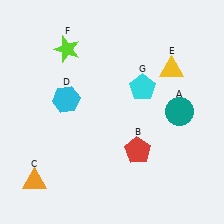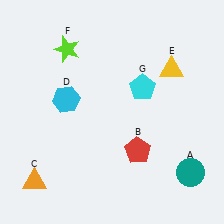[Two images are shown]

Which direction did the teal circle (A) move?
The teal circle (A) moved down.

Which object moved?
The teal circle (A) moved down.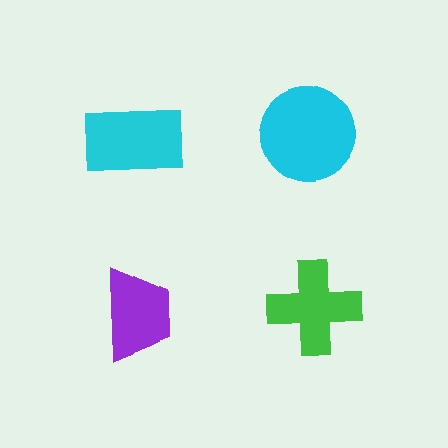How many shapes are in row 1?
2 shapes.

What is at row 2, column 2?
A green cross.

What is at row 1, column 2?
A cyan circle.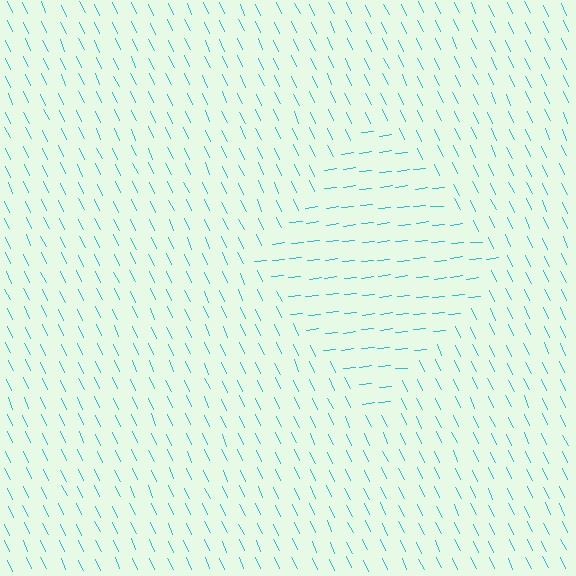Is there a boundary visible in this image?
Yes, there is a texture boundary formed by a change in line orientation.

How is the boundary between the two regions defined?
The boundary is defined purely by a change in line orientation (approximately 72 degrees difference). All lines are the same color and thickness.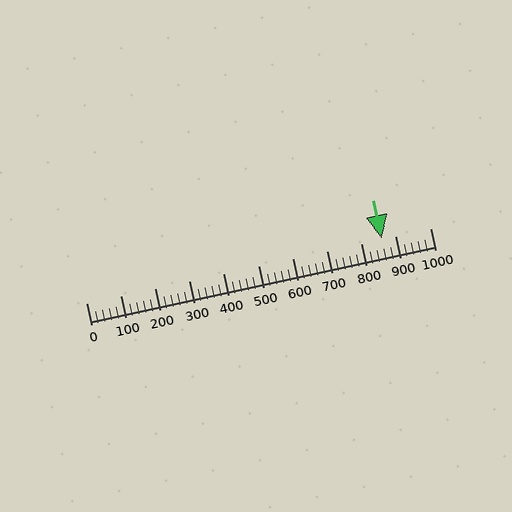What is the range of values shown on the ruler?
The ruler shows values from 0 to 1000.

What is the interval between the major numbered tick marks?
The major tick marks are spaced 100 units apart.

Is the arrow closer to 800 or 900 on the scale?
The arrow is closer to 900.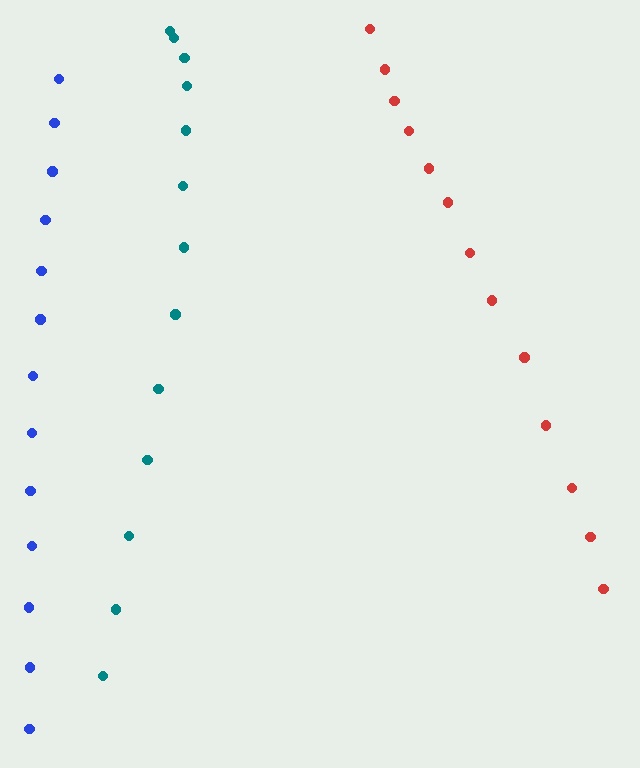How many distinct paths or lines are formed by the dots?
There are 3 distinct paths.